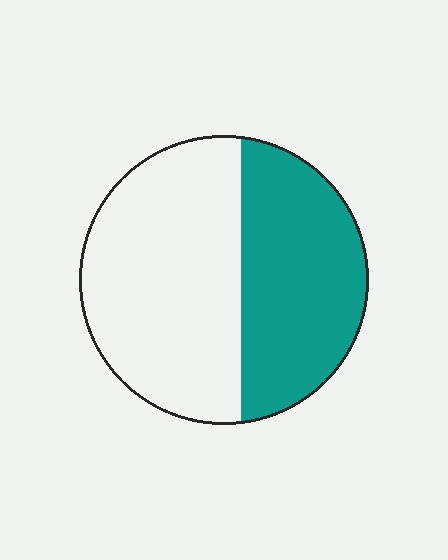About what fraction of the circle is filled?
About two fifths (2/5).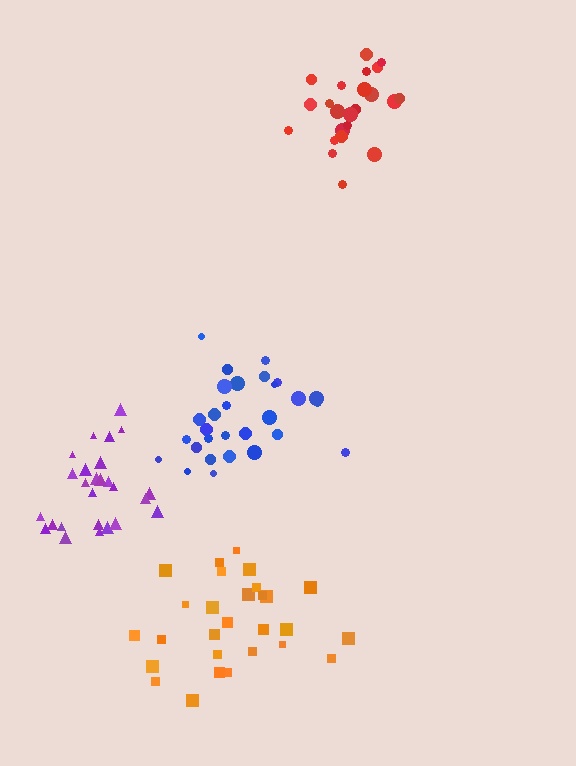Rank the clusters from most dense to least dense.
purple, blue, red, orange.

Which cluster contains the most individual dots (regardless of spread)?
Blue (29).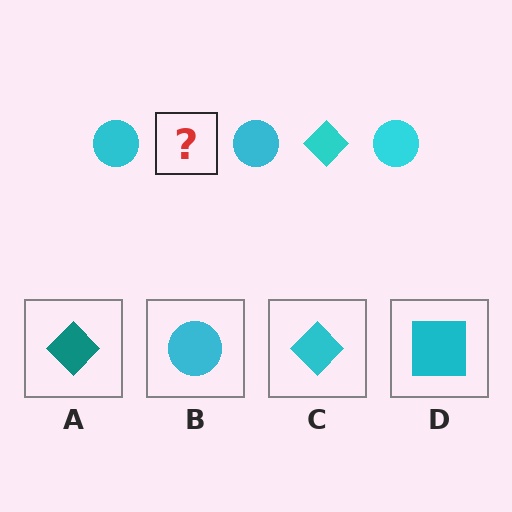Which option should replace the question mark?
Option C.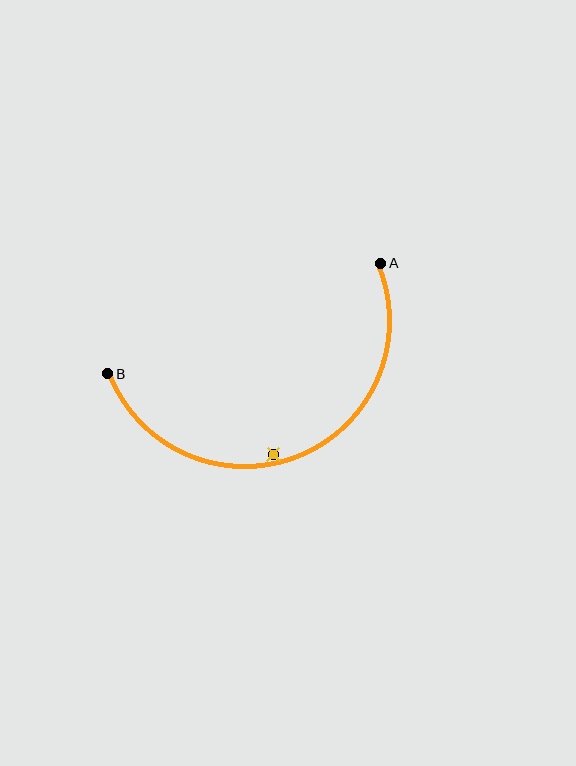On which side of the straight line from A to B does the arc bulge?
The arc bulges below the straight line connecting A and B.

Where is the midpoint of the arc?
The arc midpoint is the point on the curve farthest from the straight line joining A and B. It sits below that line.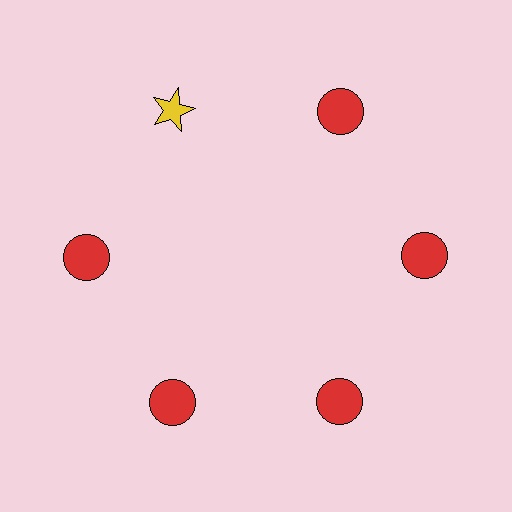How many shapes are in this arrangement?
There are 6 shapes arranged in a ring pattern.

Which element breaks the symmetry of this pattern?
The yellow star at roughly the 11 o'clock position breaks the symmetry. All other shapes are red circles.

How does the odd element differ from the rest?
It differs in both color (yellow instead of red) and shape (star instead of circle).